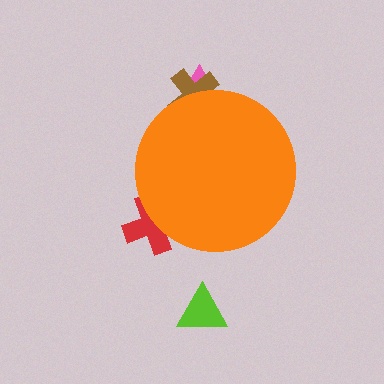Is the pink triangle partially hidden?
Yes, the pink triangle is partially hidden behind the orange circle.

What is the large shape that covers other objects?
An orange circle.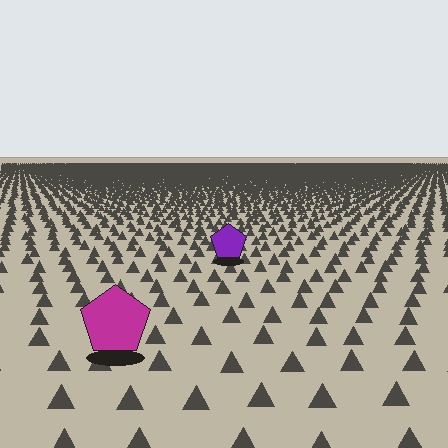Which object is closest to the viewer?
The magenta pentagon is closest. The texture marks near it are larger and more spread out.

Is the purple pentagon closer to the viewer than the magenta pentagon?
No. The magenta pentagon is closer — you can tell from the texture gradient: the ground texture is coarser near it.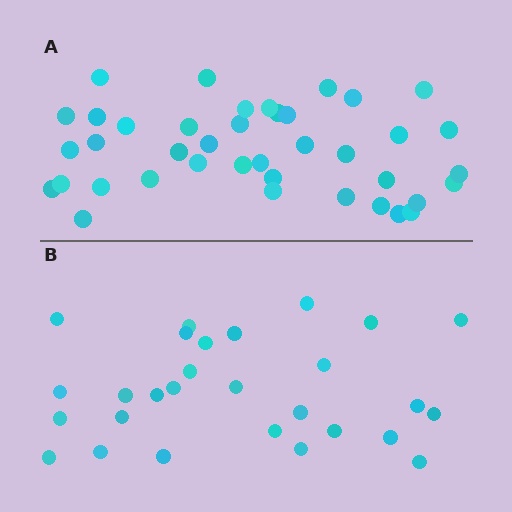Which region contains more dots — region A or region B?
Region A (the top region) has more dots.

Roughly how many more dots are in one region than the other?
Region A has roughly 12 or so more dots than region B.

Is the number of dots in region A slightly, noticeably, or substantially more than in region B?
Region A has noticeably more, but not dramatically so. The ratio is roughly 1.4 to 1.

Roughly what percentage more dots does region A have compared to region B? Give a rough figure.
About 45% more.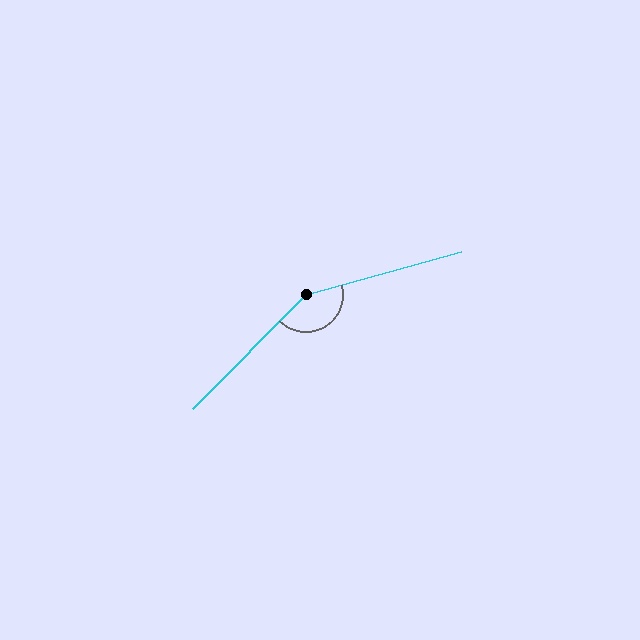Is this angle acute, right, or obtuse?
It is obtuse.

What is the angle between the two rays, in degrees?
Approximately 150 degrees.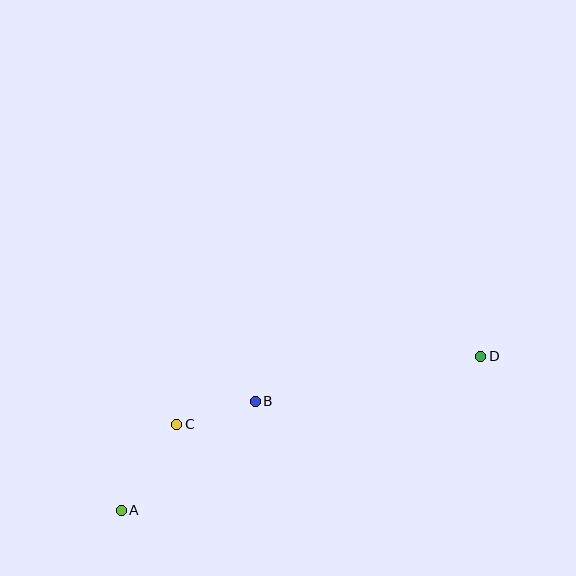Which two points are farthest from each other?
Points A and D are farthest from each other.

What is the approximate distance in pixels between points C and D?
The distance between C and D is approximately 311 pixels.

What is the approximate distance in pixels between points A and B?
The distance between A and B is approximately 172 pixels.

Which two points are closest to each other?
Points B and C are closest to each other.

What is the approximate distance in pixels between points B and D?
The distance between B and D is approximately 230 pixels.